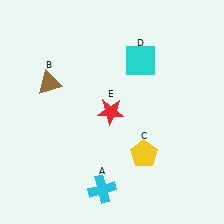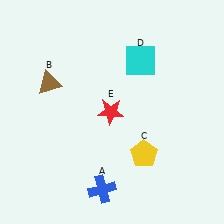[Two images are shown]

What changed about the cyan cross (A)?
In Image 1, A is cyan. In Image 2, it changed to blue.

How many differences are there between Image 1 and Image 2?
There is 1 difference between the two images.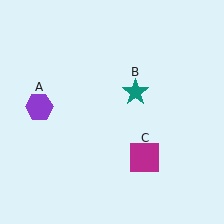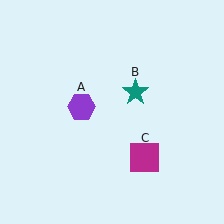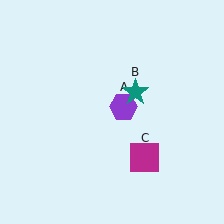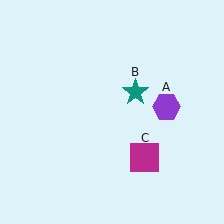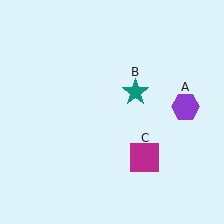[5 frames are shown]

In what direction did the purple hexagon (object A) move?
The purple hexagon (object A) moved right.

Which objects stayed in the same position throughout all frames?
Teal star (object B) and magenta square (object C) remained stationary.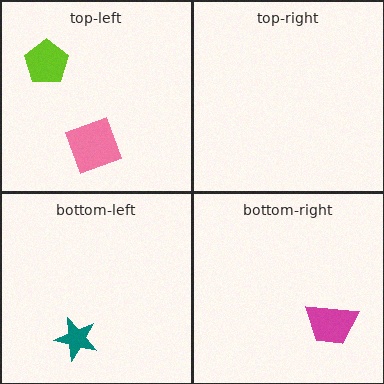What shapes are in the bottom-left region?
The teal star.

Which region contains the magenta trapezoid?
The bottom-right region.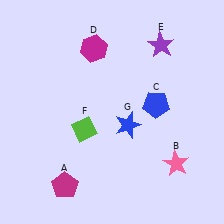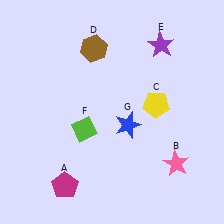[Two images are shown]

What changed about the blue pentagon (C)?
In Image 1, C is blue. In Image 2, it changed to yellow.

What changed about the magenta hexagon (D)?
In Image 1, D is magenta. In Image 2, it changed to brown.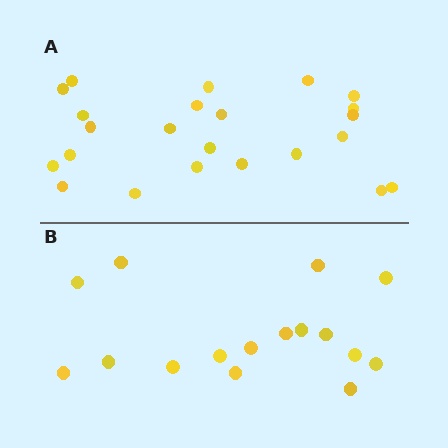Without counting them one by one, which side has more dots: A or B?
Region A (the top region) has more dots.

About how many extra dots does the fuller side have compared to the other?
Region A has roughly 8 or so more dots than region B.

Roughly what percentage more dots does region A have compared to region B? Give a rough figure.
About 45% more.